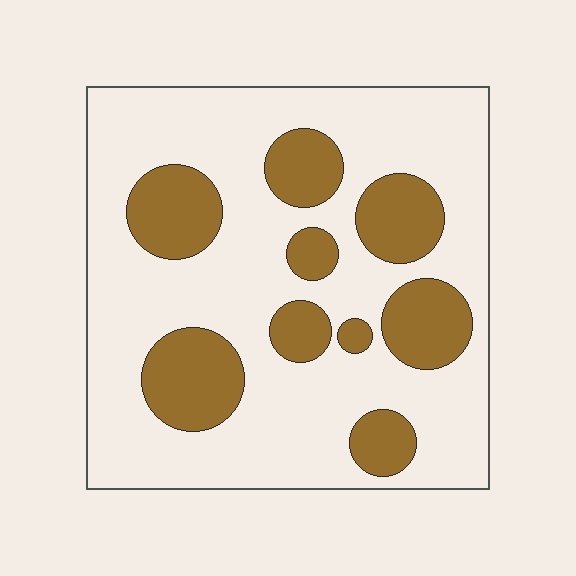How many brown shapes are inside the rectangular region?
9.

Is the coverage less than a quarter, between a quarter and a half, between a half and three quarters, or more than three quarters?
Between a quarter and a half.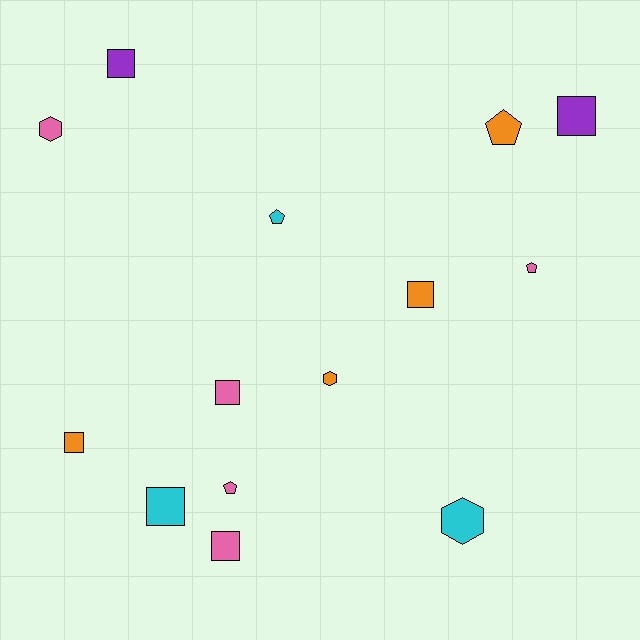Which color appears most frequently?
Pink, with 5 objects.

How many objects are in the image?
There are 14 objects.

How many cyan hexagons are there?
There is 1 cyan hexagon.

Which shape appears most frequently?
Square, with 7 objects.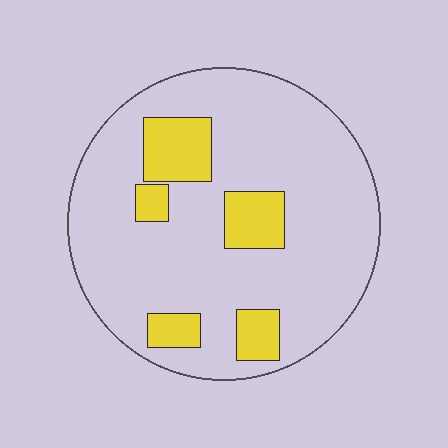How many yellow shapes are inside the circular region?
5.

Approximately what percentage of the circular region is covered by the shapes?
Approximately 15%.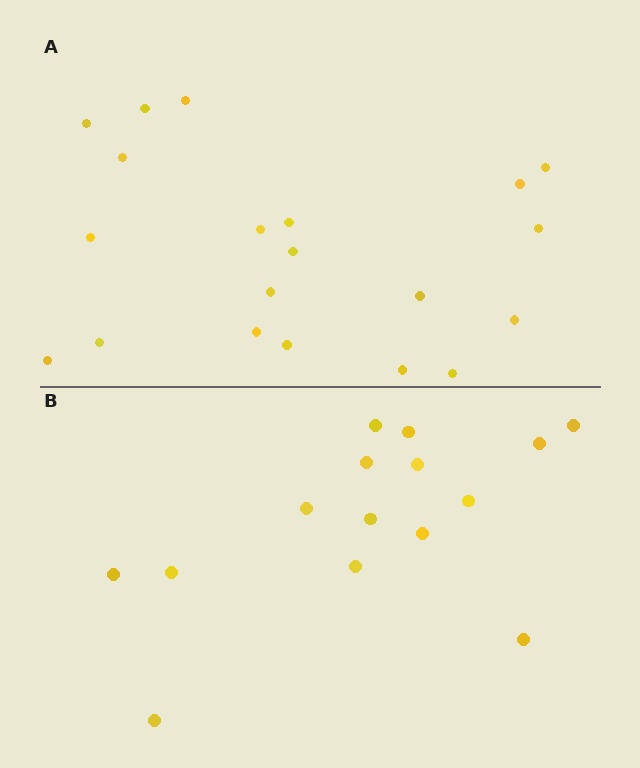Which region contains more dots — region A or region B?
Region A (the top region) has more dots.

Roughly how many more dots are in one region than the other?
Region A has about 5 more dots than region B.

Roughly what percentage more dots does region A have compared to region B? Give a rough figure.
About 35% more.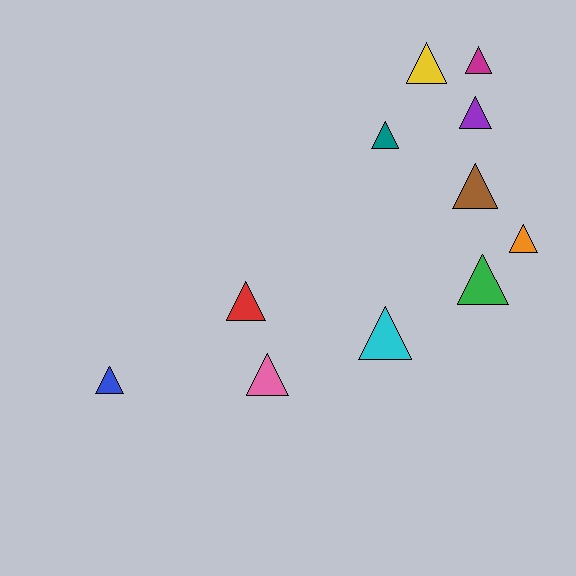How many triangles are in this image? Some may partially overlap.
There are 11 triangles.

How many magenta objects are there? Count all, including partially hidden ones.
There is 1 magenta object.